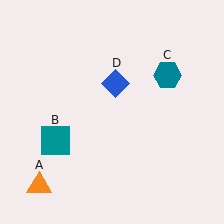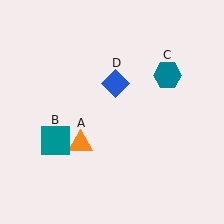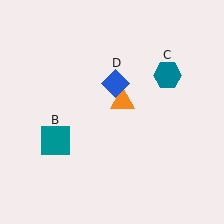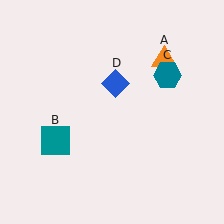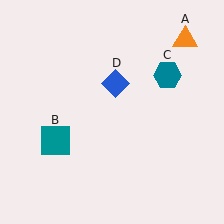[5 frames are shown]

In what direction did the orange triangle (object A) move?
The orange triangle (object A) moved up and to the right.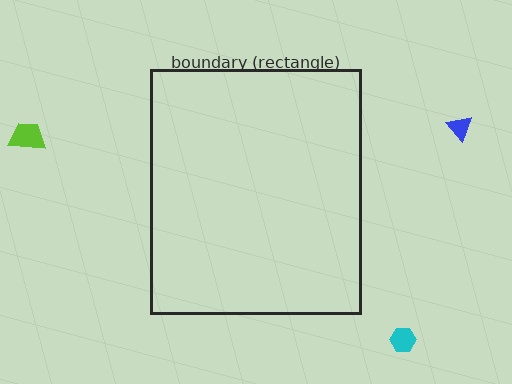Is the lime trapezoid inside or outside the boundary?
Outside.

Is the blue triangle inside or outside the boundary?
Outside.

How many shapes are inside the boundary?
0 inside, 3 outside.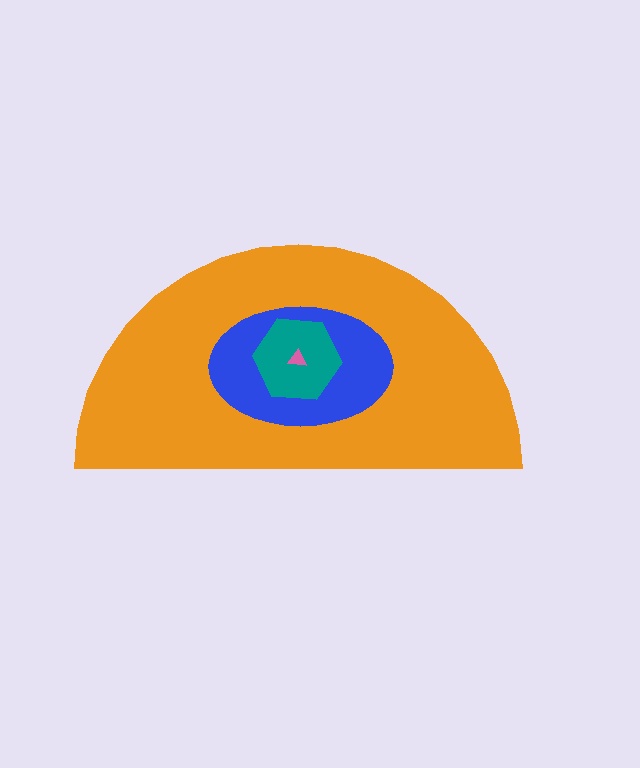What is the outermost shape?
The orange semicircle.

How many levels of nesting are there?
4.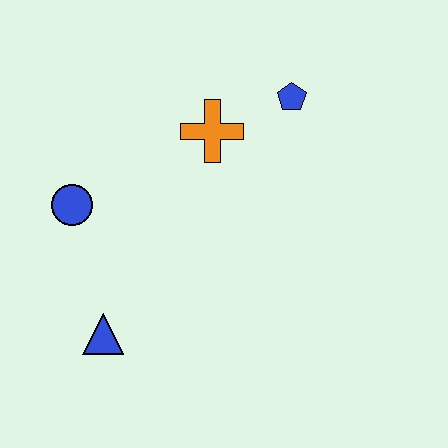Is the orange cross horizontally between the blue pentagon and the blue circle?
Yes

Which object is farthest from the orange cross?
The blue triangle is farthest from the orange cross.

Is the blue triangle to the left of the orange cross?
Yes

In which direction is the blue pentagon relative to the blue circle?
The blue pentagon is to the right of the blue circle.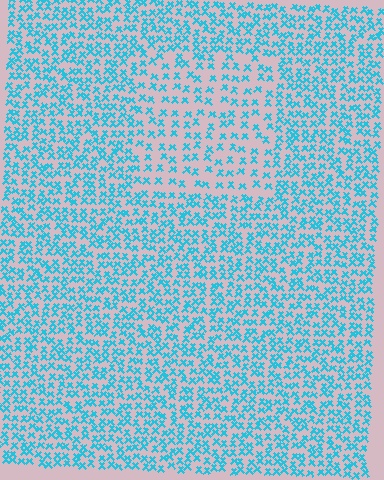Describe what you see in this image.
The image contains small cyan elements arranged at two different densities. A rectangle-shaped region is visible where the elements are less densely packed than the surrounding area.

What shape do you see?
I see a rectangle.